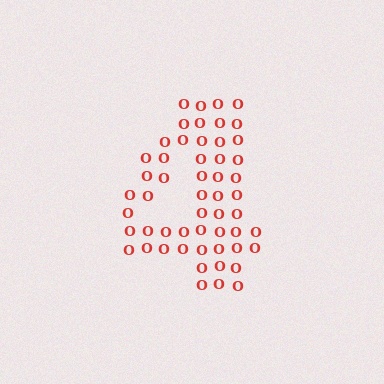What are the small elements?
The small elements are letter O's.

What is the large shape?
The large shape is the digit 4.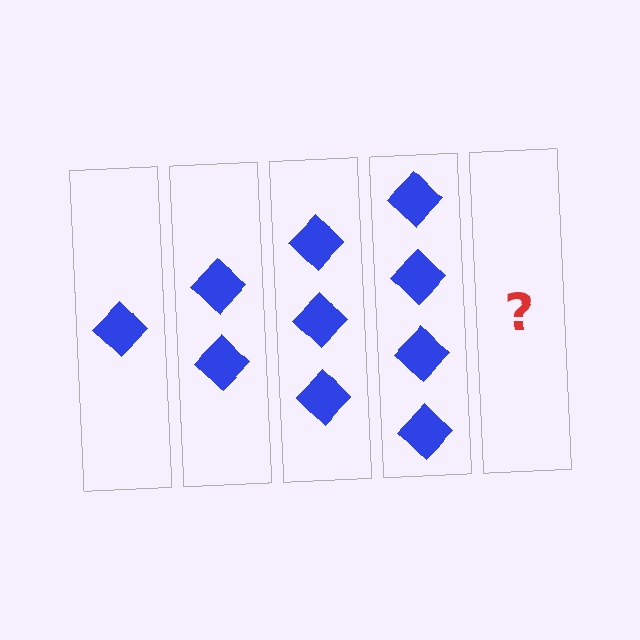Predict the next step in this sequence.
The next step is 5 diamonds.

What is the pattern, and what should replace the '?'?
The pattern is that each step adds one more diamond. The '?' should be 5 diamonds.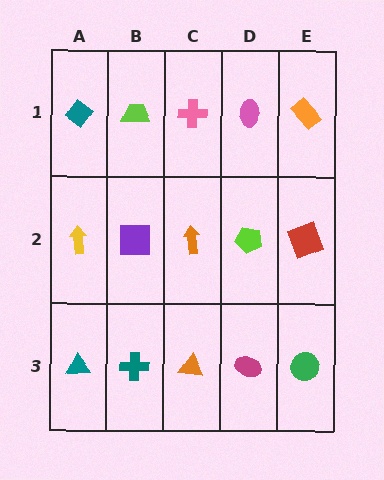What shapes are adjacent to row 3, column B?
A purple square (row 2, column B), a teal triangle (row 3, column A), an orange triangle (row 3, column C).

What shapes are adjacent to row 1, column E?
A red square (row 2, column E), a pink ellipse (row 1, column D).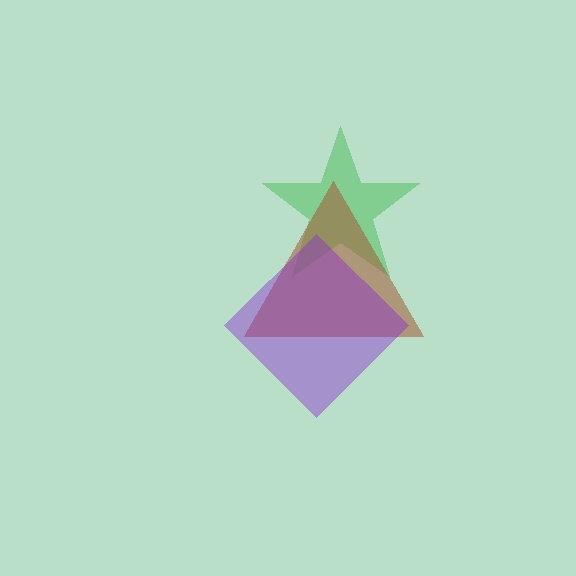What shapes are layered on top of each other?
The layered shapes are: a green star, a brown triangle, a purple diamond.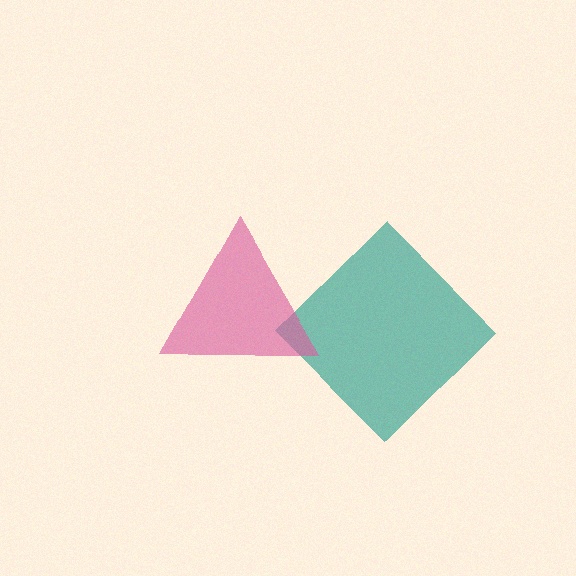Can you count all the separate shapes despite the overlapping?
Yes, there are 2 separate shapes.